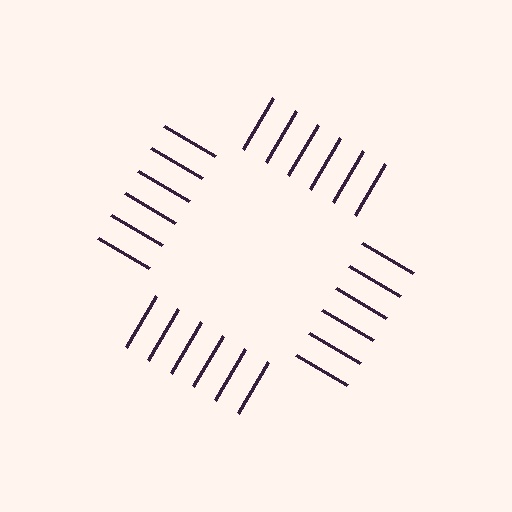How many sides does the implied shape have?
4 sides — the line-ends trace a square.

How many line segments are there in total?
24 — 6 along each of the 4 edges.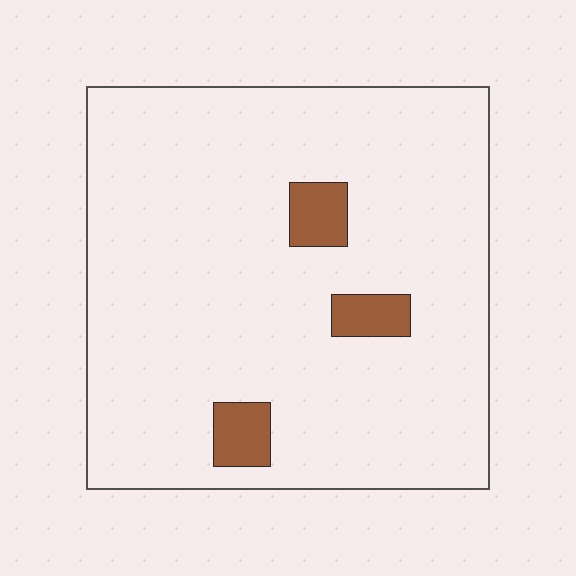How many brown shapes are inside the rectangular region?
3.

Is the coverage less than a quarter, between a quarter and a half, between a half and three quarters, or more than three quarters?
Less than a quarter.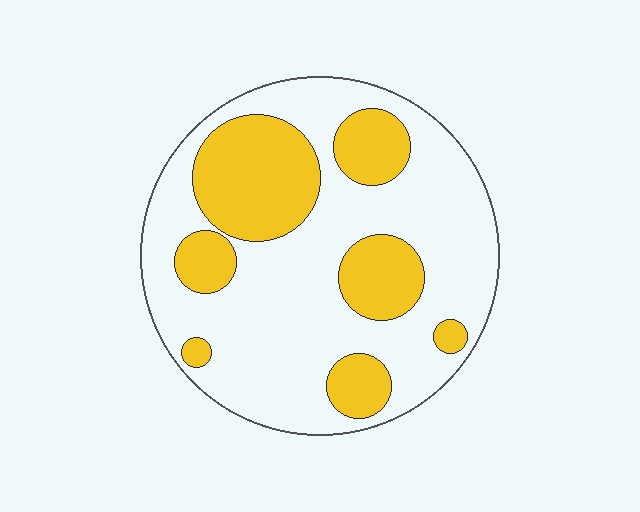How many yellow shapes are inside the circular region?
7.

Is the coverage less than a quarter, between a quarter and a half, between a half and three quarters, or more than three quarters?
Between a quarter and a half.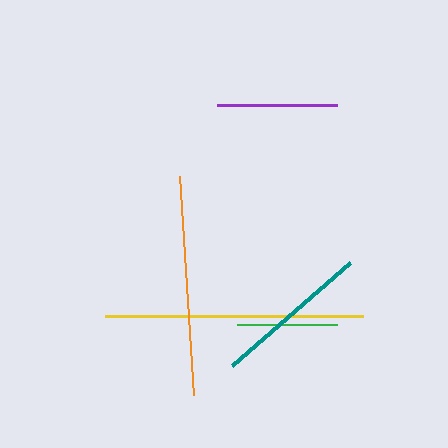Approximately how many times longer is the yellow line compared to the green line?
The yellow line is approximately 2.6 times the length of the green line.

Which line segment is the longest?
The yellow line is the longest at approximately 258 pixels.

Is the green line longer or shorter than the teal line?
The teal line is longer than the green line.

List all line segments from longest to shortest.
From longest to shortest: yellow, orange, teal, purple, green.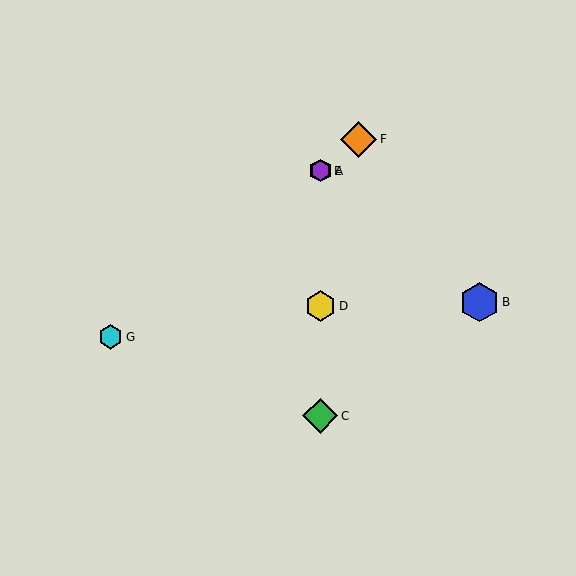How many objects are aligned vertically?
4 objects (A, C, D, E) are aligned vertically.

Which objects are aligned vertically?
Objects A, C, D, E are aligned vertically.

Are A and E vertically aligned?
Yes, both are at x≈320.